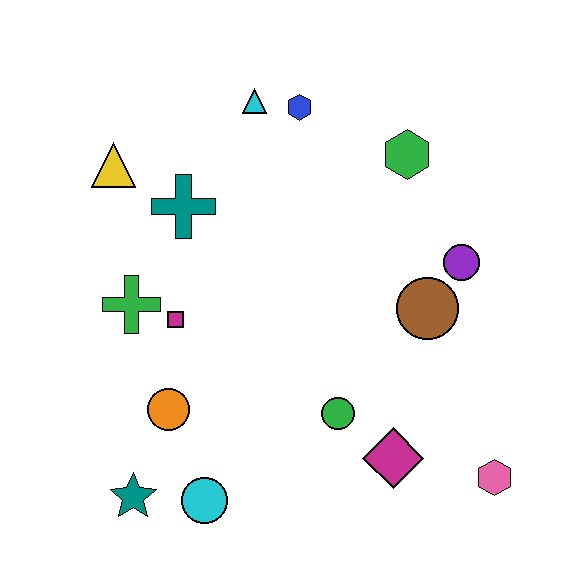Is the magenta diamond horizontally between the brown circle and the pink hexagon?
No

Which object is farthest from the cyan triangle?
The pink hexagon is farthest from the cyan triangle.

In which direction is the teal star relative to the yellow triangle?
The teal star is below the yellow triangle.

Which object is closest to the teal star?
The cyan circle is closest to the teal star.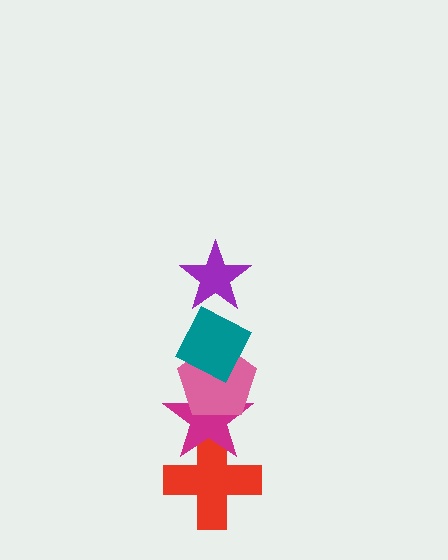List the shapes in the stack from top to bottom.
From top to bottom: the purple star, the teal diamond, the pink pentagon, the magenta star, the red cross.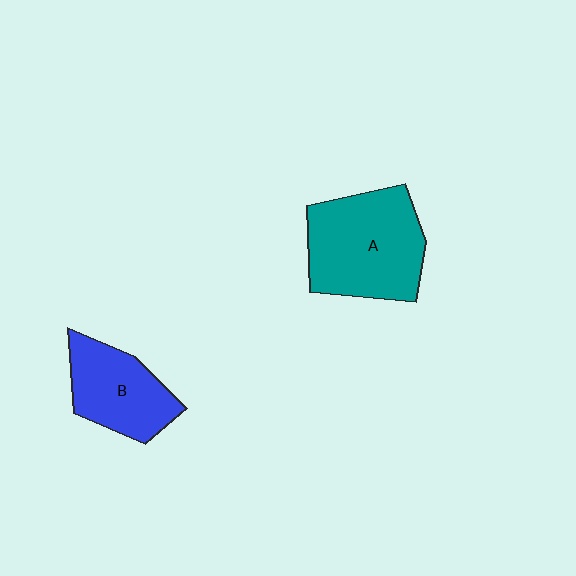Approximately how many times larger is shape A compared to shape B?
Approximately 1.5 times.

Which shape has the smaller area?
Shape B (blue).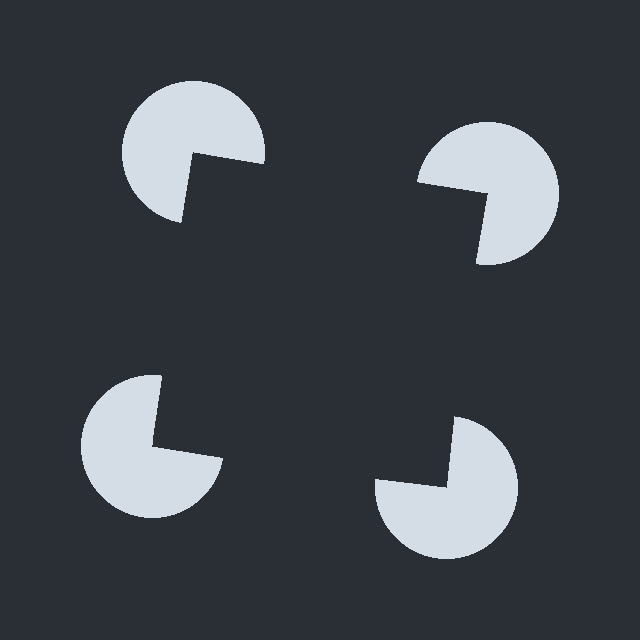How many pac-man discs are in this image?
There are 4 — one at each vertex of the illusory square.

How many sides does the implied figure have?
4 sides.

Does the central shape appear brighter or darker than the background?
It typically appears slightly darker than the background, even though no actual brightness change is drawn.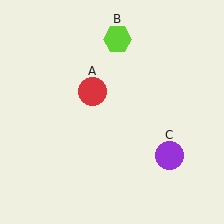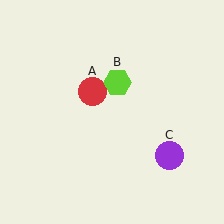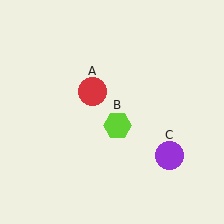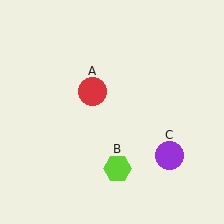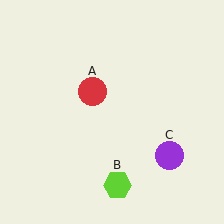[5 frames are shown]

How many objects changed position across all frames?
1 object changed position: lime hexagon (object B).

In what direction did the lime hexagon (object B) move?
The lime hexagon (object B) moved down.